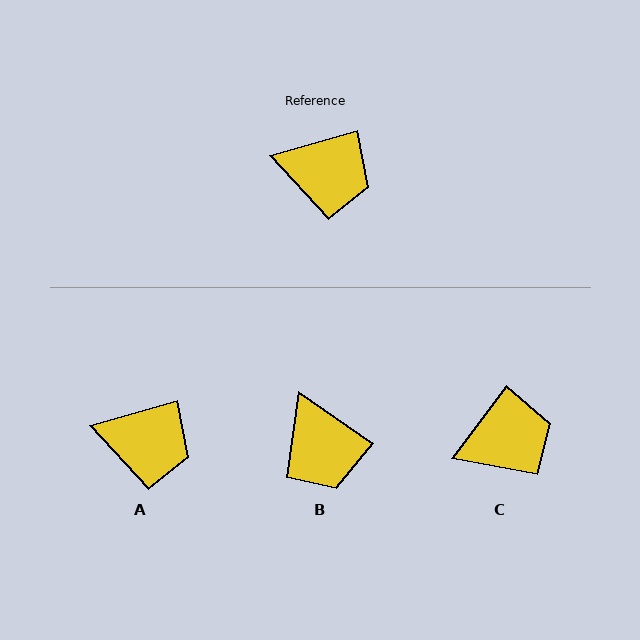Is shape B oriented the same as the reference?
No, it is off by about 51 degrees.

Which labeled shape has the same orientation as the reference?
A.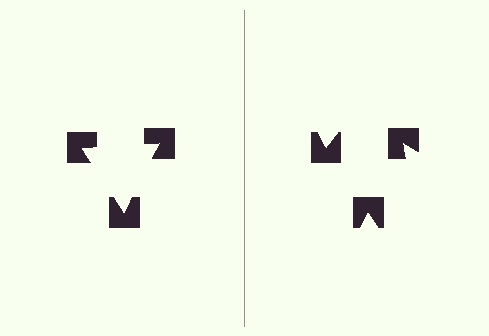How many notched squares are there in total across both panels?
6 — 3 on each side.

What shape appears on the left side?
An illusory triangle.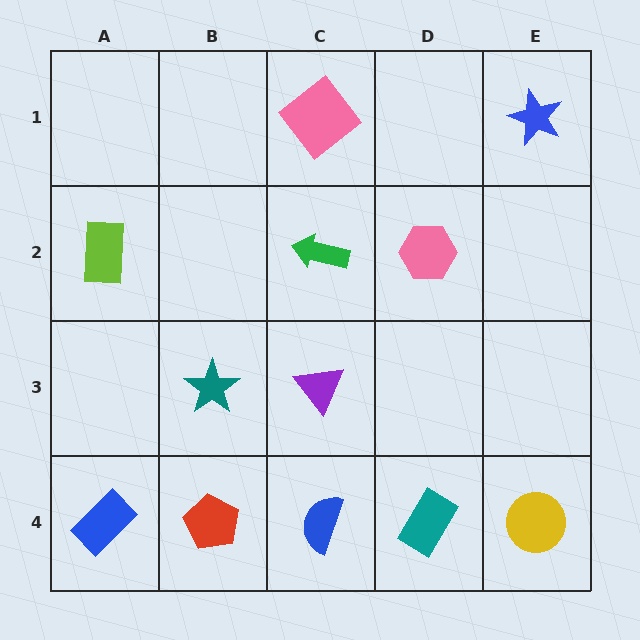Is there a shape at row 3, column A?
No, that cell is empty.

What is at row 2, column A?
A lime rectangle.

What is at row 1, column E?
A blue star.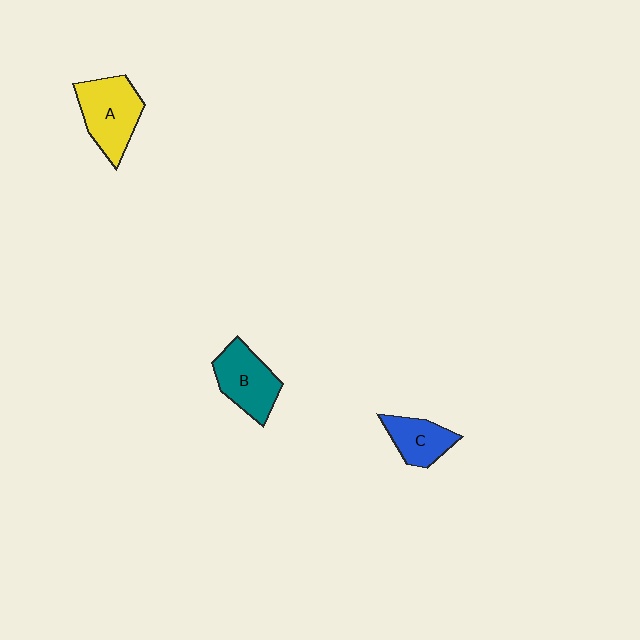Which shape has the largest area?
Shape A (yellow).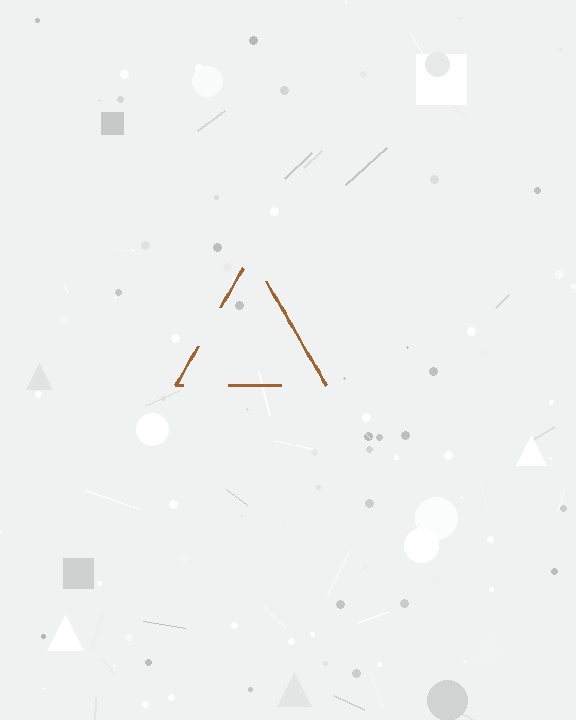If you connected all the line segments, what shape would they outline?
They would outline a triangle.